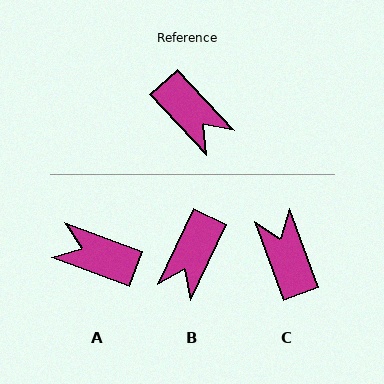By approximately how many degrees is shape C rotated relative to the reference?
Approximately 158 degrees counter-clockwise.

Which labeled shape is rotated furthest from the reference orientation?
C, about 158 degrees away.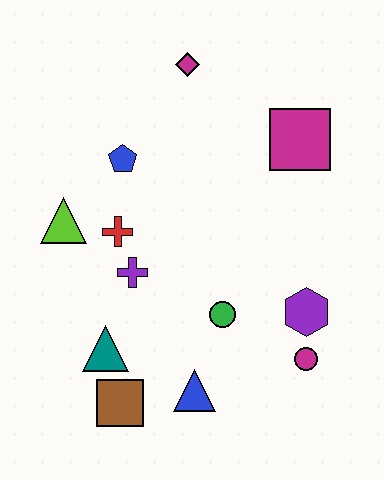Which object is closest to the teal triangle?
The brown square is closest to the teal triangle.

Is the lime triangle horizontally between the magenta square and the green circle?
No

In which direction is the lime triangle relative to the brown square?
The lime triangle is above the brown square.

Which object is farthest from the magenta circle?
The magenta diamond is farthest from the magenta circle.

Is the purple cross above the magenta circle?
Yes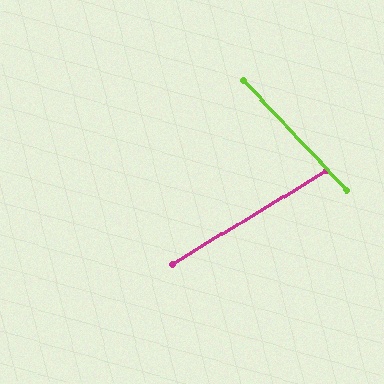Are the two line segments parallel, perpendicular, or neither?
Neither parallel nor perpendicular — they differ by about 78°.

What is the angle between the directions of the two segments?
Approximately 78 degrees.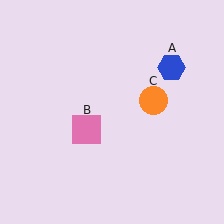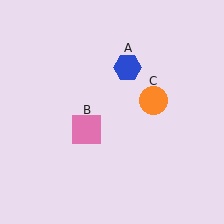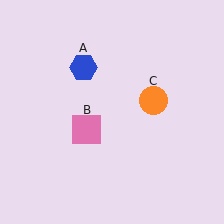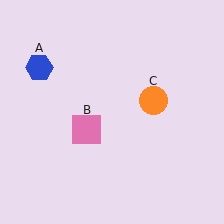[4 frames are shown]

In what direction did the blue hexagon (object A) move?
The blue hexagon (object A) moved left.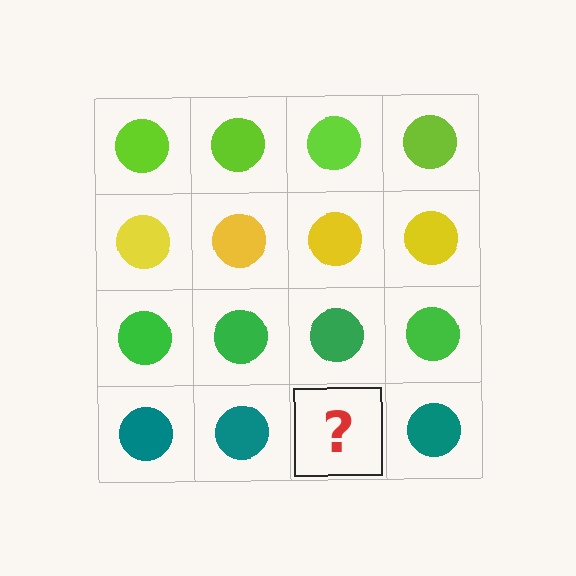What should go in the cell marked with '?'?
The missing cell should contain a teal circle.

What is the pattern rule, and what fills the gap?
The rule is that each row has a consistent color. The gap should be filled with a teal circle.